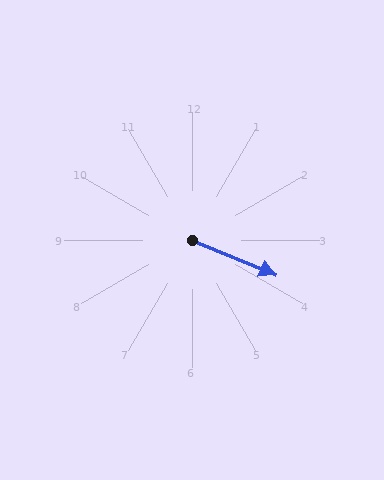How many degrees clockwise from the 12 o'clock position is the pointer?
Approximately 113 degrees.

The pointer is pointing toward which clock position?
Roughly 4 o'clock.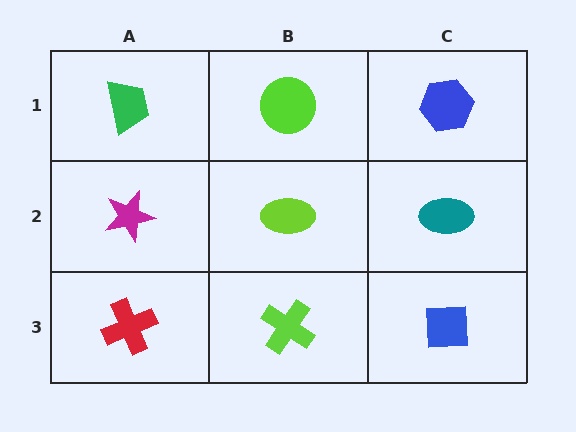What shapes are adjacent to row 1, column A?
A magenta star (row 2, column A), a lime circle (row 1, column B).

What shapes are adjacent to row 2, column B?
A lime circle (row 1, column B), a lime cross (row 3, column B), a magenta star (row 2, column A), a teal ellipse (row 2, column C).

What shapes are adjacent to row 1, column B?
A lime ellipse (row 2, column B), a green trapezoid (row 1, column A), a blue hexagon (row 1, column C).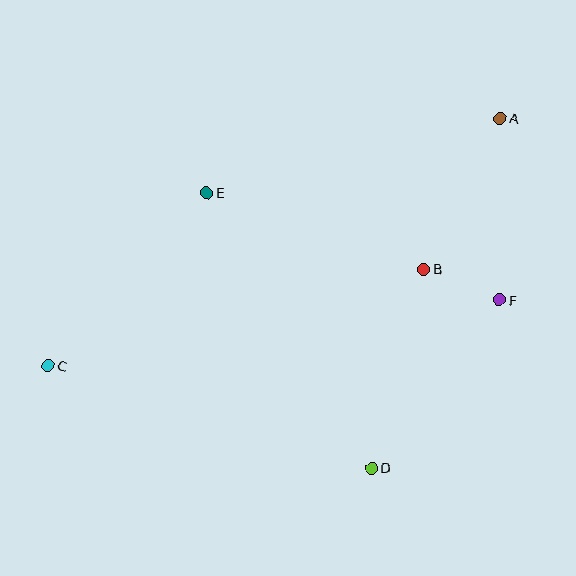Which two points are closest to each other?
Points B and F are closest to each other.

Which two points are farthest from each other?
Points A and C are farthest from each other.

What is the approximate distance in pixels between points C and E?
The distance between C and E is approximately 234 pixels.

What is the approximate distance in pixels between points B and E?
The distance between B and E is approximately 230 pixels.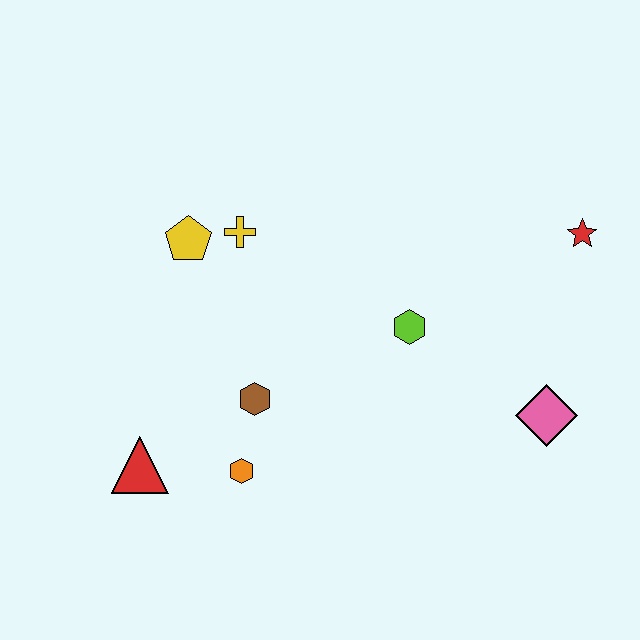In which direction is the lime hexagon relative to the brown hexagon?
The lime hexagon is to the right of the brown hexagon.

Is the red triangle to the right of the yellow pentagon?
No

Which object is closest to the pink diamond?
The lime hexagon is closest to the pink diamond.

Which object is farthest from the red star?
The red triangle is farthest from the red star.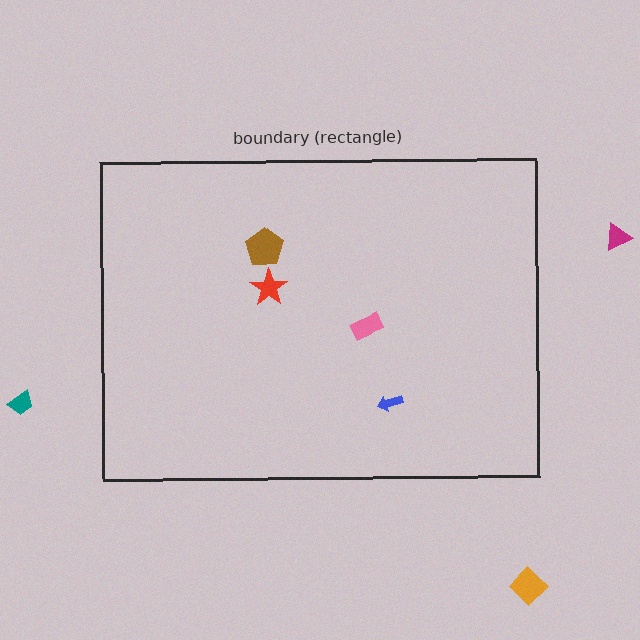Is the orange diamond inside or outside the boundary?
Outside.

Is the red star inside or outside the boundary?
Inside.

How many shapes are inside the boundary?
4 inside, 3 outside.